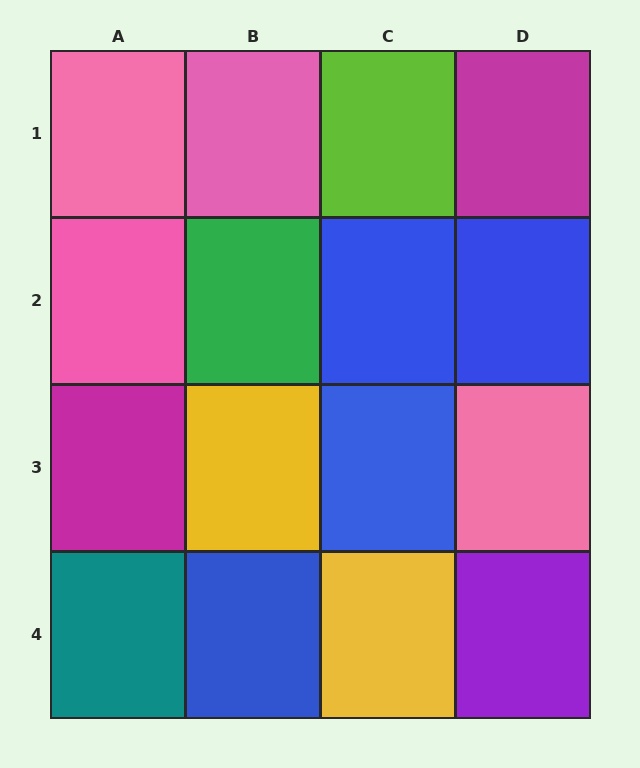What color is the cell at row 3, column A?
Magenta.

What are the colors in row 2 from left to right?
Pink, green, blue, blue.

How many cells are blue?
4 cells are blue.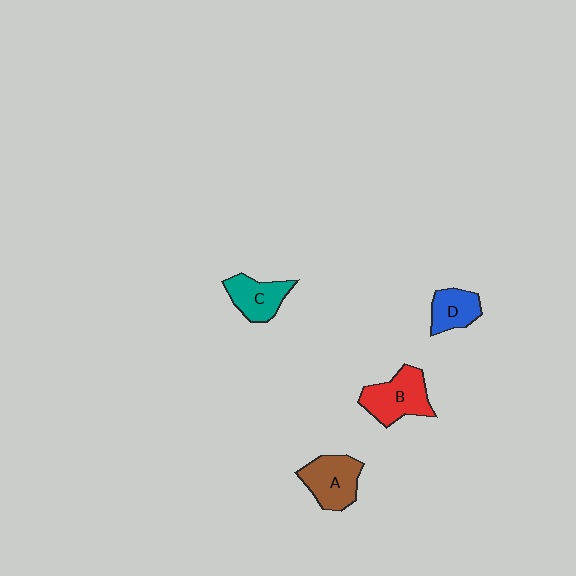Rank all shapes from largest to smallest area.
From largest to smallest: B (red), A (brown), C (teal), D (blue).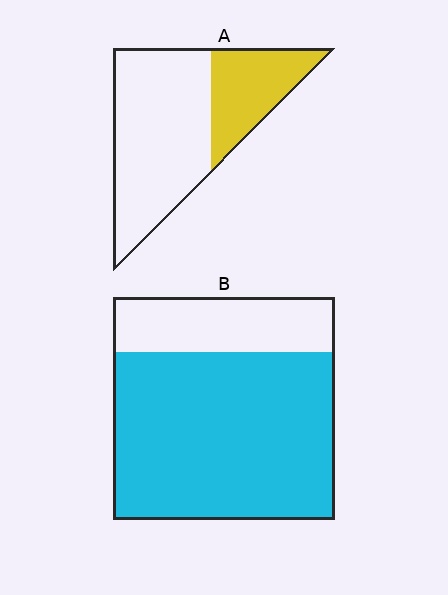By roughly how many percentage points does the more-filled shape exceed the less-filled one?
By roughly 45 percentage points (B over A).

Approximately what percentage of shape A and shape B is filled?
A is approximately 30% and B is approximately 75%.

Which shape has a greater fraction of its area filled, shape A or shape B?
Shape B.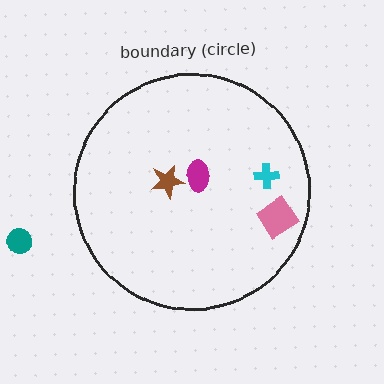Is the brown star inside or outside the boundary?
Inside.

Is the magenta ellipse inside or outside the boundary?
Inside.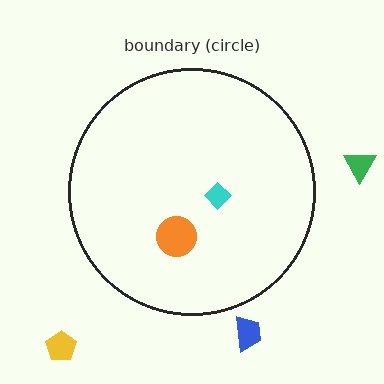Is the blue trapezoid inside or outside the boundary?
Outside.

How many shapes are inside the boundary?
2 inside, 3 outside.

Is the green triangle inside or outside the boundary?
Outside.